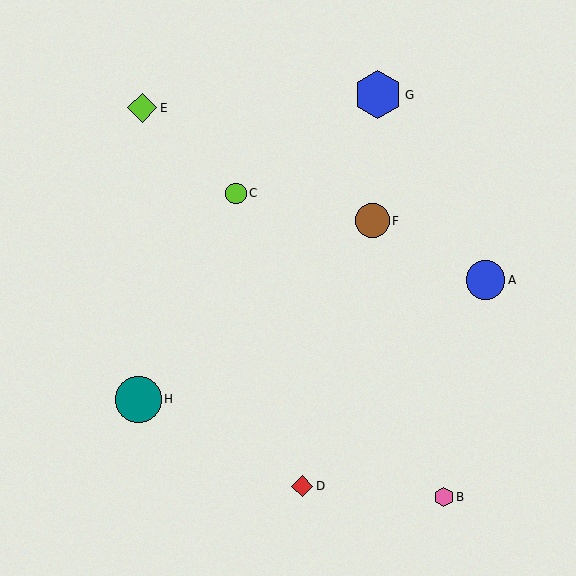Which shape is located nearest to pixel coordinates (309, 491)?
The red diamond (labeled D) at (302, 486) is nearest to that location.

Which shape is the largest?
The blue hexagon (labeled G) is the largest.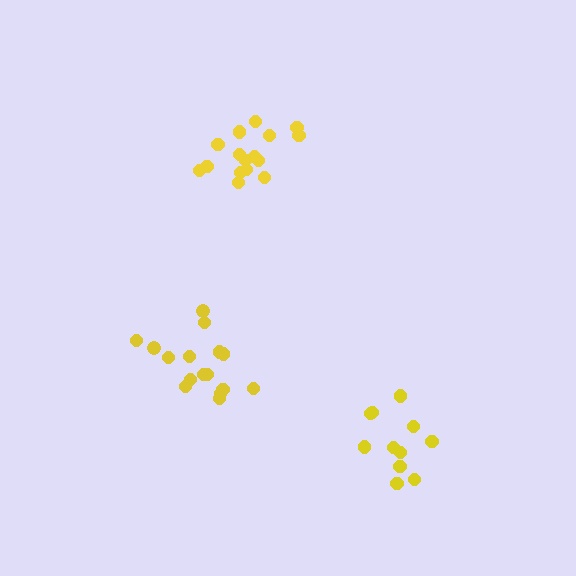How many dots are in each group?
Group 1: 16 dots, Group 2: 11 dots, Group 3: 16 dots (43 total).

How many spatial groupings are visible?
There are 3 spatial groupings.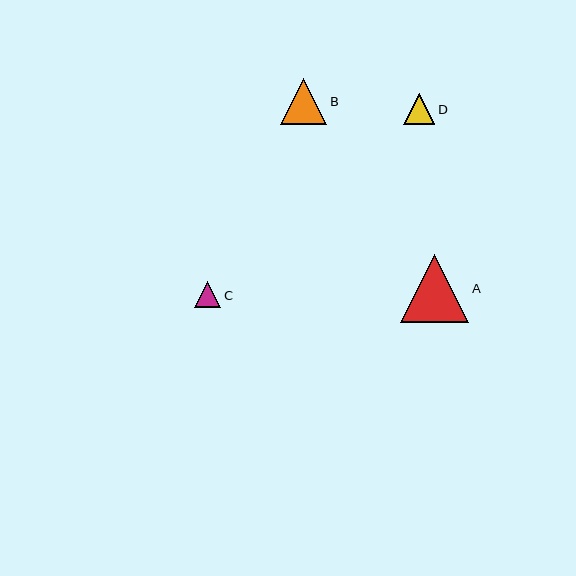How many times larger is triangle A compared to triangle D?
Triangle A is approximately 2.2 times the size of triangle D.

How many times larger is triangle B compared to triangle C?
Triangle B is approximately 1.8 times the size of triangle C.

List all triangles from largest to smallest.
From largest to smallest: A, B, D, C.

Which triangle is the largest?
Triangle A is the largest with a size of approximately 68 pixels.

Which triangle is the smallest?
Triangle C is the smallest with a size of approximately 26 pixels.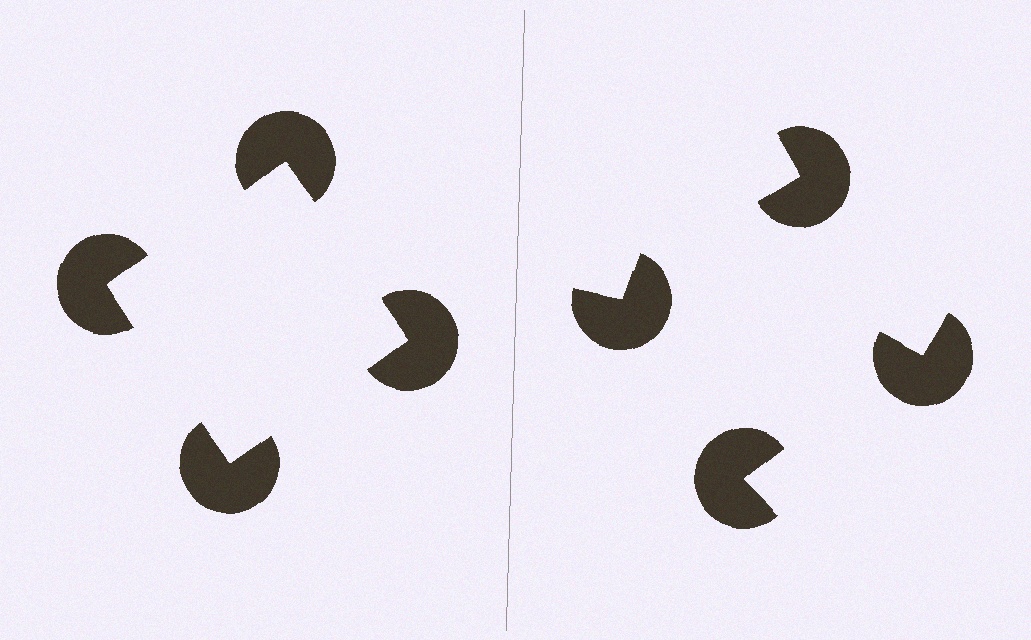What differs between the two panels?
The pac-man discs are positioned identically on both sides; only the wedge orientations differ. On the left they align to a square; on the right they are misaligned.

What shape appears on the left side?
An illusory square.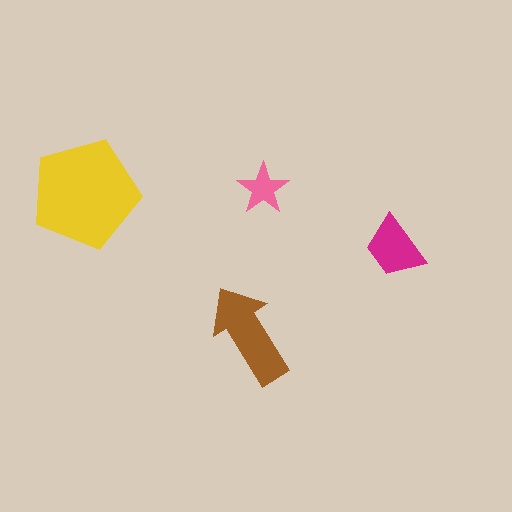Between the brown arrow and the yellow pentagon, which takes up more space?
The yellow pentagon.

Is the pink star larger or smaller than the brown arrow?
Smaller.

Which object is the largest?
The yellow pentagon.